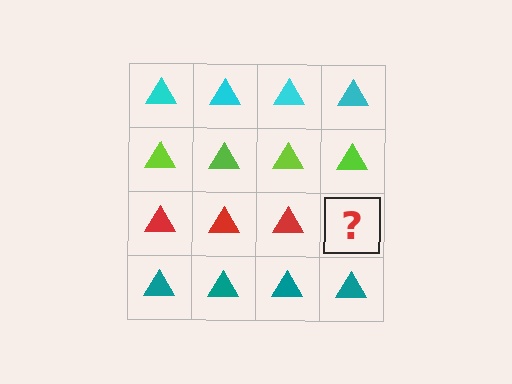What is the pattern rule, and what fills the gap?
The rule is that each row has a consistent color. The gap should be filled with a red triangle.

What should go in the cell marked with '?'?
The missing cell should contain a red triangle.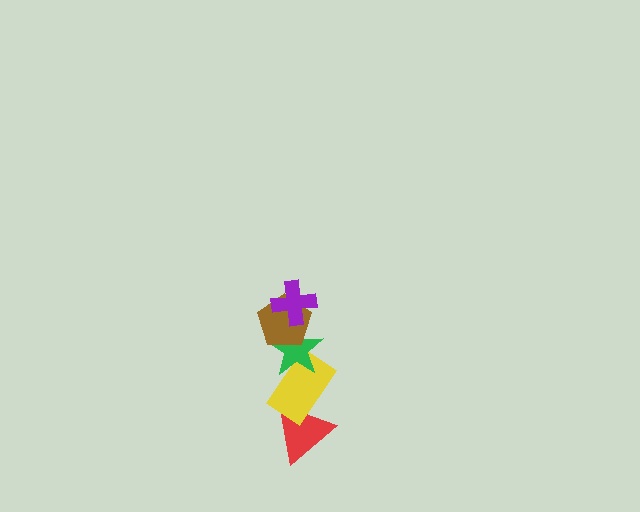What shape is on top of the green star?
The brown pentagon is on top of the green star.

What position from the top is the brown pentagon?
The brown pentagon is 2nd from the top.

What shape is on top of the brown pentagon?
The purple cross is on top of the brown pentagon.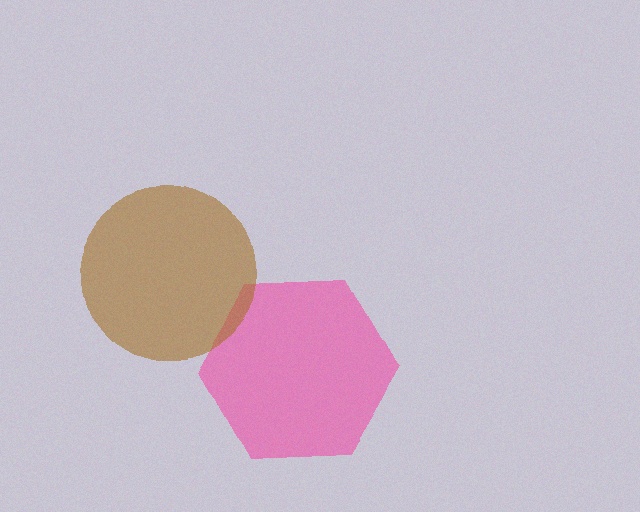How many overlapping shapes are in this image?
There are 2 overlapping shapes in the image.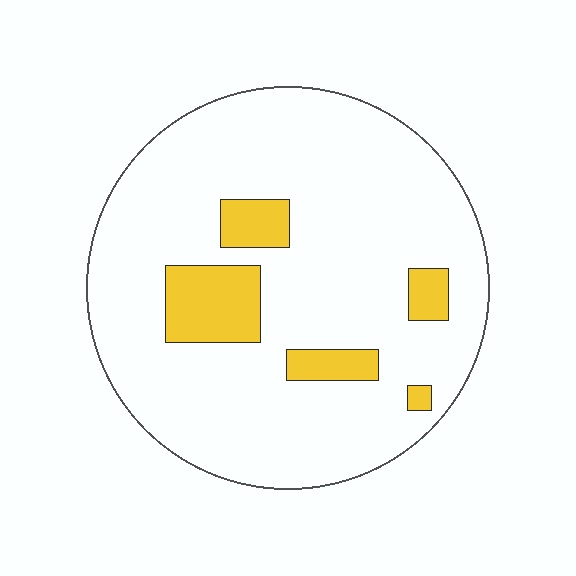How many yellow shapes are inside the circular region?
5.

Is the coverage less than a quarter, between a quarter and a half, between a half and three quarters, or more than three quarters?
Less than a quarter.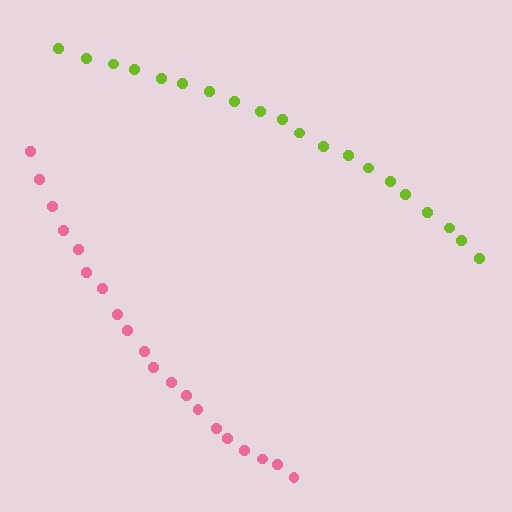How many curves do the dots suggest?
There are 2 distinct paths.